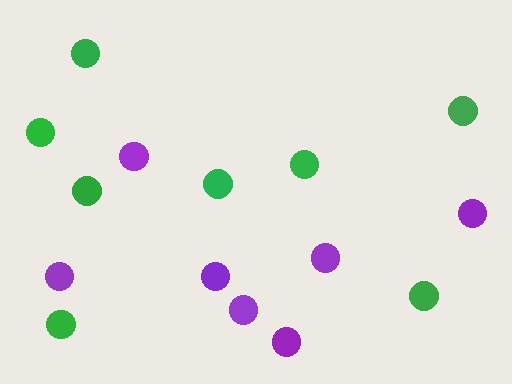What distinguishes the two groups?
There are 2 groups: one group of purple circles (7) and one group of green circles (8).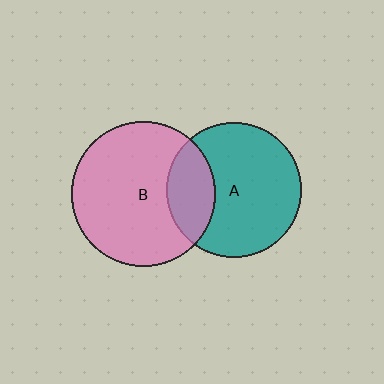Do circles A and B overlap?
Yes.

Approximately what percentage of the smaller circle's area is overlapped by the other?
Approximately 25%.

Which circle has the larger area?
Circle B (pink).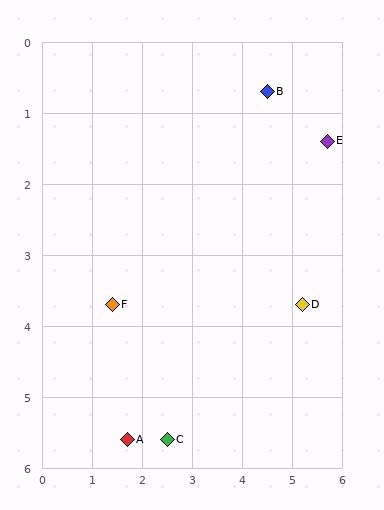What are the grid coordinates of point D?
Point D is at approximately (5.2, 3.7).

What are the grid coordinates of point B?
Point B is at approximately (4.5, 0.7).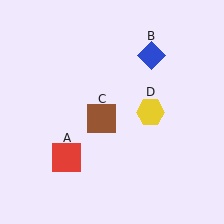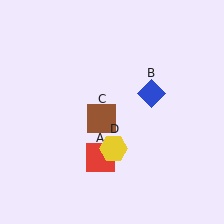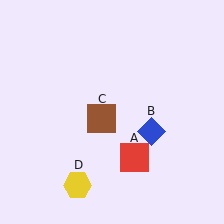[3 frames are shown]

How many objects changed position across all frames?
3 objects changed position: red square (object A), blue diamond (object B), yellow hexagon (object D).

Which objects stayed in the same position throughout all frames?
Brown square (object C) remained stationary.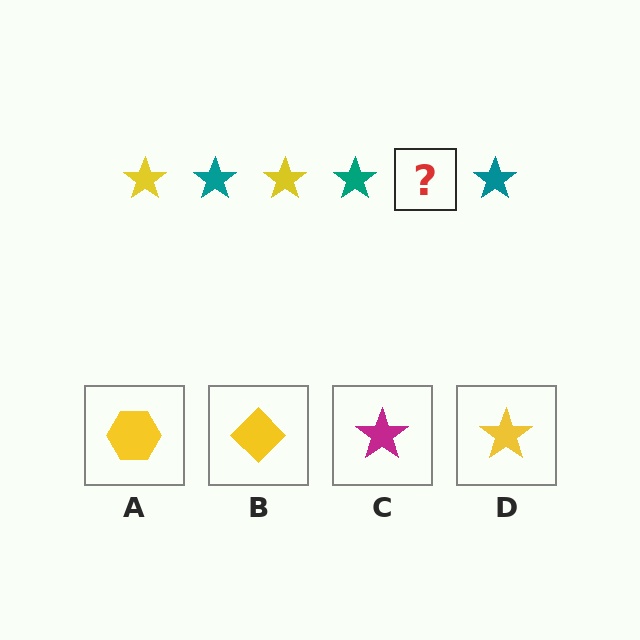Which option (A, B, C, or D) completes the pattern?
D.